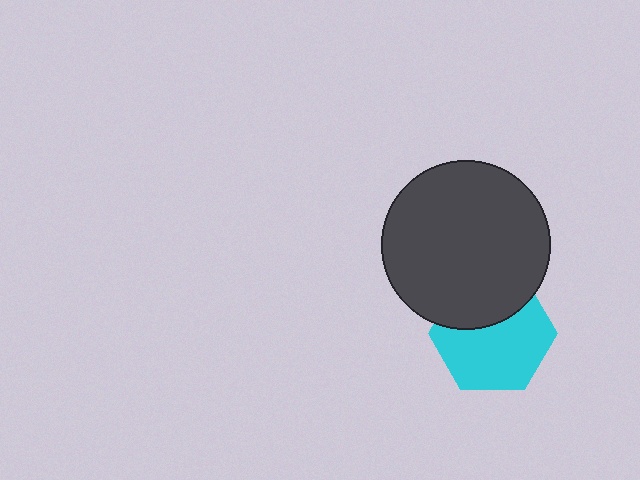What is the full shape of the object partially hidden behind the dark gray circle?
The partially hidden object is a cyan hexagon.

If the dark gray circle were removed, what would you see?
You would see the complete cyan hexagon.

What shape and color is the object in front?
The object in front is a dark gray circle.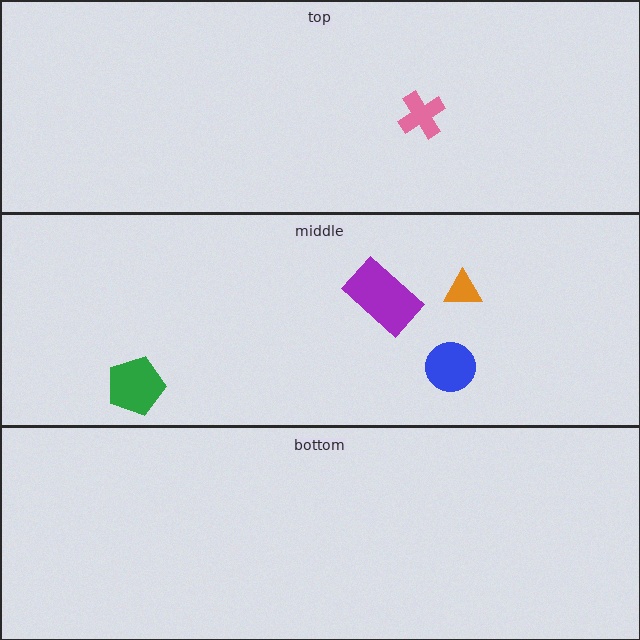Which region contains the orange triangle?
The middle region.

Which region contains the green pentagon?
The middle region.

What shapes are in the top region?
The pink cross.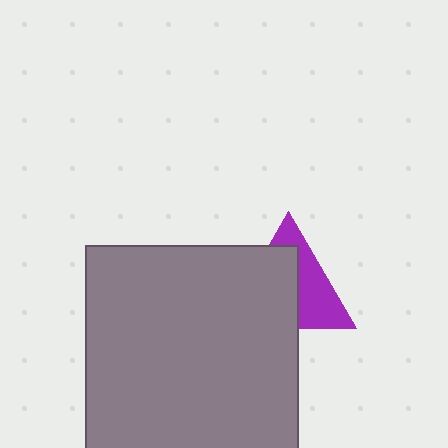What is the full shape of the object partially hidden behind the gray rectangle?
The partially hidden object is a purple triangle.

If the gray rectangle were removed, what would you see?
You would see the complete purple triangle.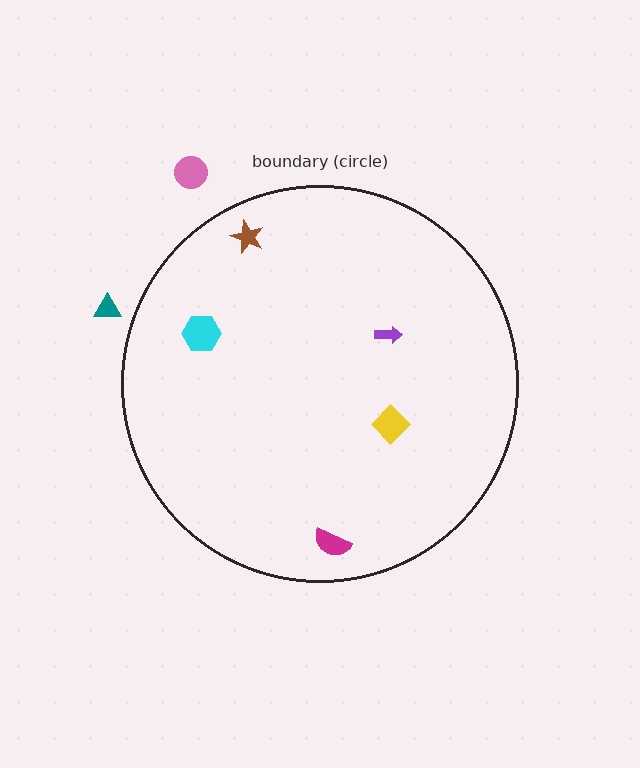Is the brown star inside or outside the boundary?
Inside.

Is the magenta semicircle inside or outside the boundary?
Inside.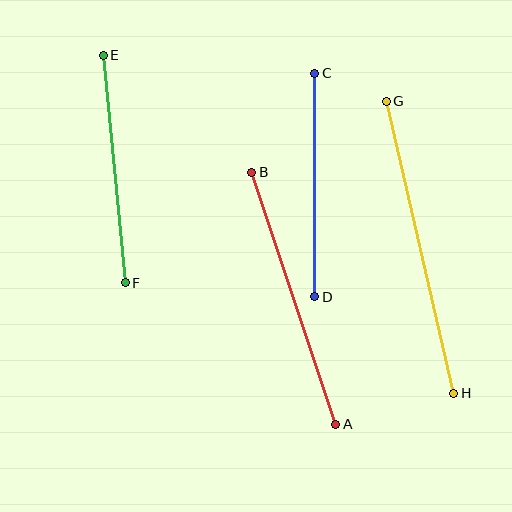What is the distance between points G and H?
The distance is approximately 300 pixels.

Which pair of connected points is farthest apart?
Points G and H are farthest apart.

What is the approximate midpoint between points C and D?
The midpoint is at approximately (315, 185) pixels.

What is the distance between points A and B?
The distance is approximately 266 pixels.